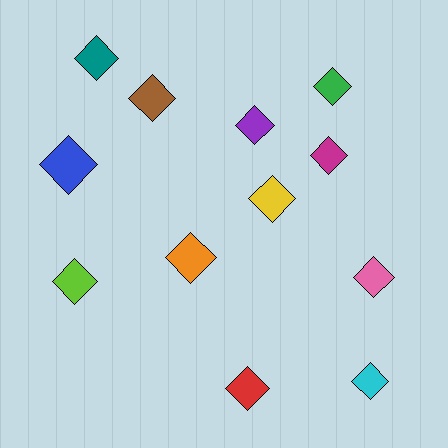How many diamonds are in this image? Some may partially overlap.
There are 12 diamonds.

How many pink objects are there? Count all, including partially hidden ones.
There is 1 pink object.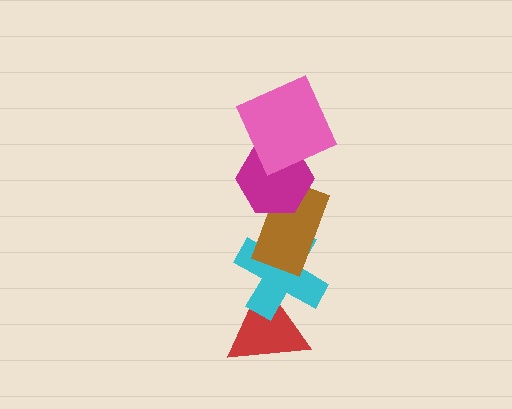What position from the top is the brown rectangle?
The brown rectangle is 3rd from the top.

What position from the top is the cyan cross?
The cyan cross is 4th from the top.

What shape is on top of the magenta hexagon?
The pink square is on top of the magenta hexagon.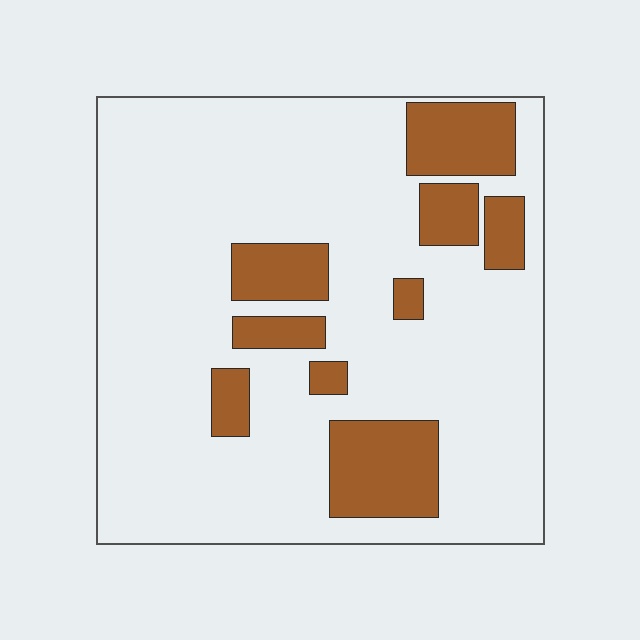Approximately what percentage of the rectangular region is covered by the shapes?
Approximately 20%.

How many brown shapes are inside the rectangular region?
9.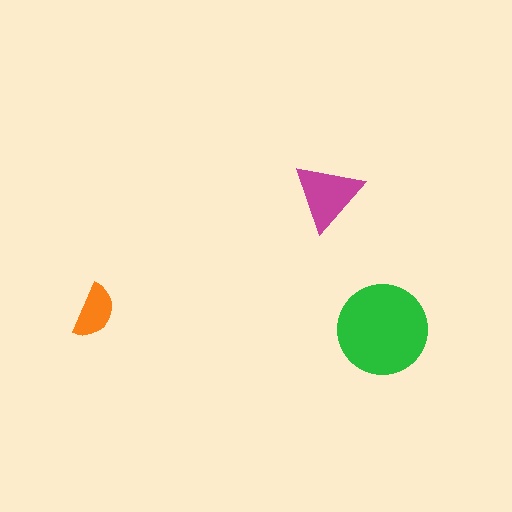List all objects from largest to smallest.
The green circle, the magenta triangle, the orange semicircle.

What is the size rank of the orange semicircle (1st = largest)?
3rd.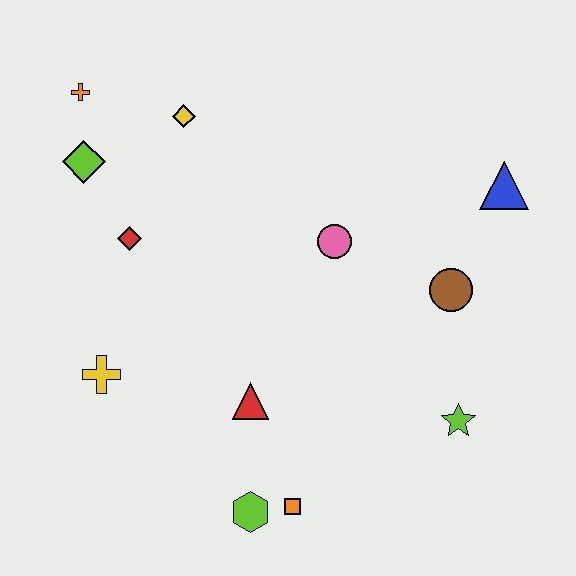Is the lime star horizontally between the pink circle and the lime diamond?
No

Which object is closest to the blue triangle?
The brown circle is closest to the blue triangle.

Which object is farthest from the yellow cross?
The blue triangle is farthest from the yellow cross.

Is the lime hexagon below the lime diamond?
Yes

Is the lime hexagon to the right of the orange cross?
Yes